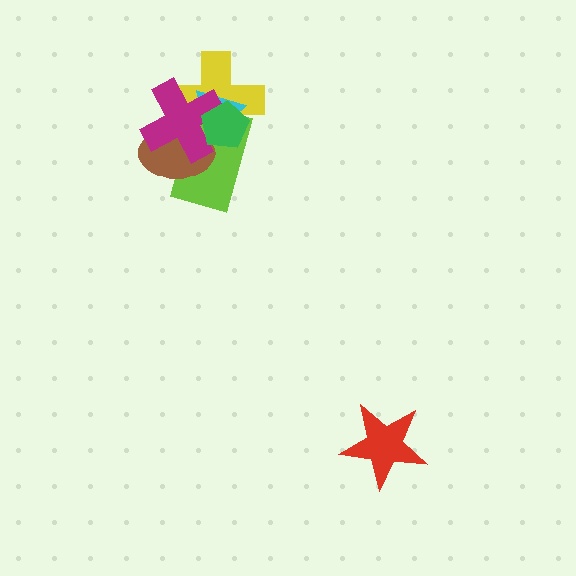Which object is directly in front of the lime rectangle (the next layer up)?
The brown ellipse is directly in front of the lime rectangle.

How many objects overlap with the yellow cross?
5 objects overlap with the yellow cross.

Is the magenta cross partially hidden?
Yes, it is partially covered by another shape.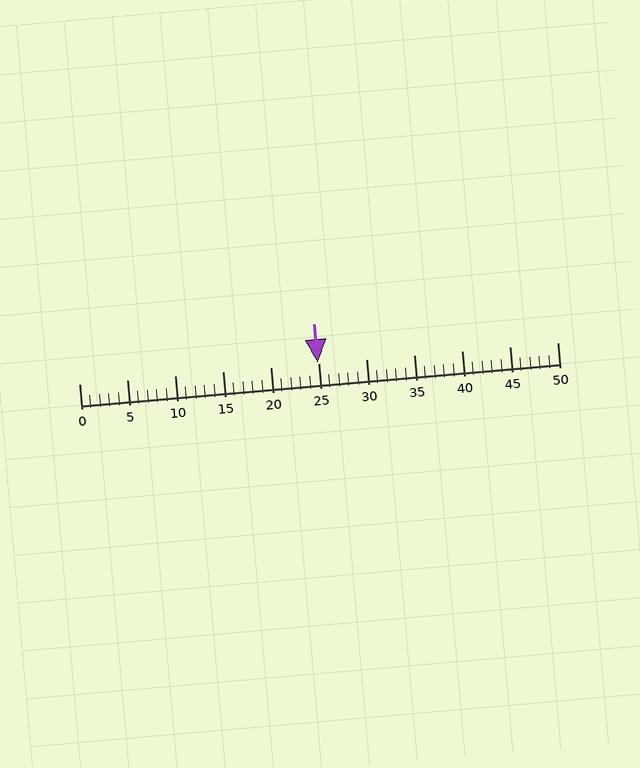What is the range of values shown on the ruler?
The ruler shows values from 0 to 50.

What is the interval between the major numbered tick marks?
The major tick marks are spaced 5 units apart.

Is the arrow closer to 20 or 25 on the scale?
The arrow is closer to 25.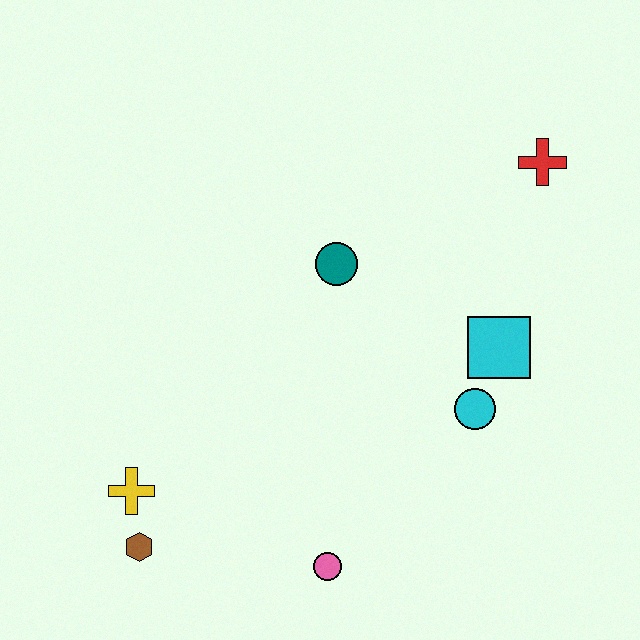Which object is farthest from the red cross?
The brown hexagon is farthest from the red cross.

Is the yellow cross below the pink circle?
No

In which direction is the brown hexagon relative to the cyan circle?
The brown hexagon is to the left of the cyan circle.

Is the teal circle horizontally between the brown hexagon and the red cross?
Yes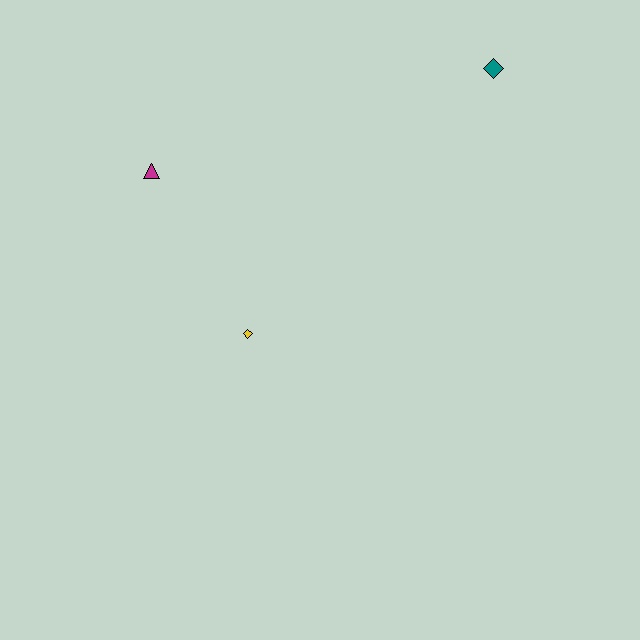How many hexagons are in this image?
There are no hexagons.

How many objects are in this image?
There are 3 objects.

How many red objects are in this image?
There are no red objects.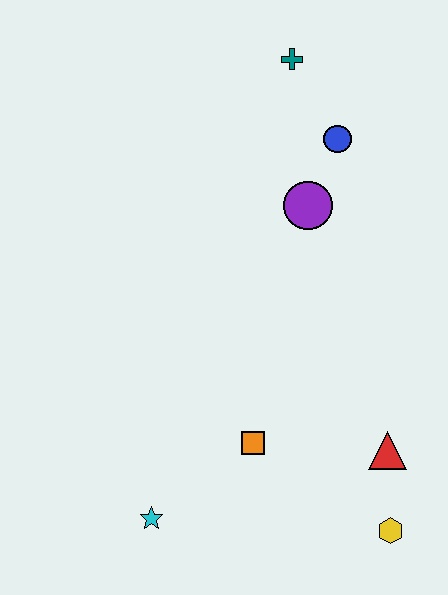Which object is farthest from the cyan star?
The teal cross is farthest from the cyan star.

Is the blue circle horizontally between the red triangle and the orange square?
Yes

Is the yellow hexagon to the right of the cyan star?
Yes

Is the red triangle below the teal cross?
Yes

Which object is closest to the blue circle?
The purple circle is closest to the blue circle.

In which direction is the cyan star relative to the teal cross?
The cyan star is below the teal cross.